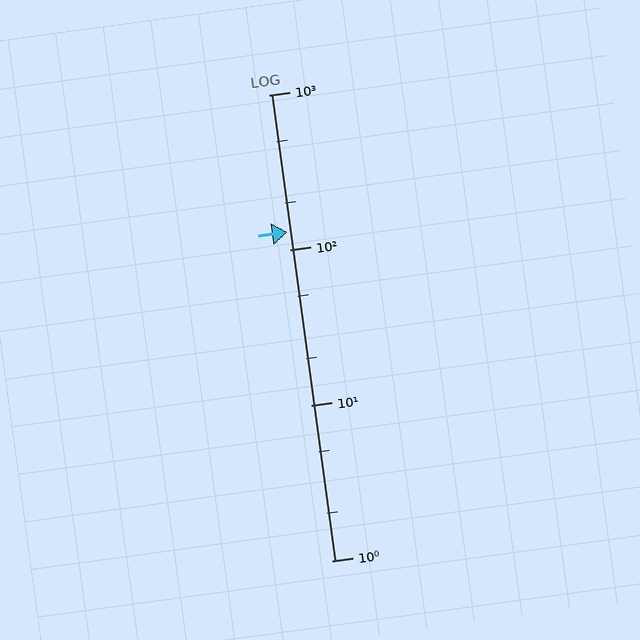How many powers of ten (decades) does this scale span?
The scale spans 3 decades, from 1 to 1000.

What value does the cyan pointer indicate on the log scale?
The pointer indicates approximately 130.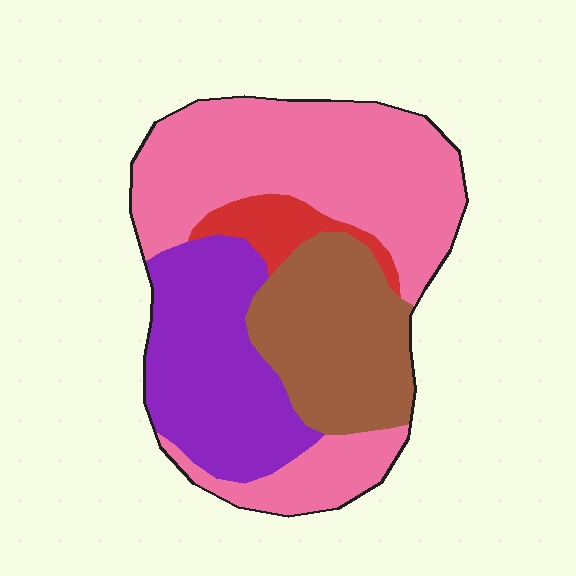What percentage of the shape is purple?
Purple covers 25% of the shape.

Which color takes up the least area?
Red, at roughly 5%.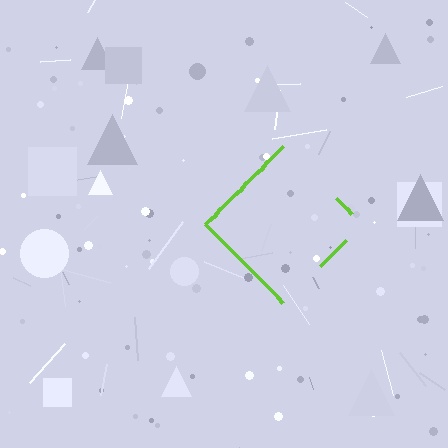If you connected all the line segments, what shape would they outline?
They would outline a diamond.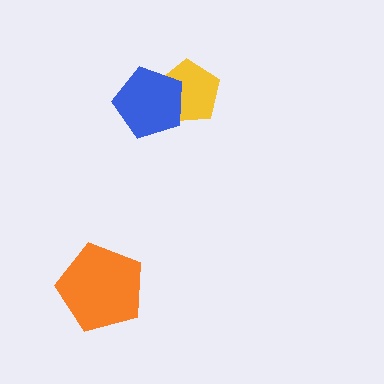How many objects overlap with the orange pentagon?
0 objects overlap with the orange pentagon.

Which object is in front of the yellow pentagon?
The blue pentagon is in front of the yellow pentagon.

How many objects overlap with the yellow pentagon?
1 object overlaps with the yellow pentagon.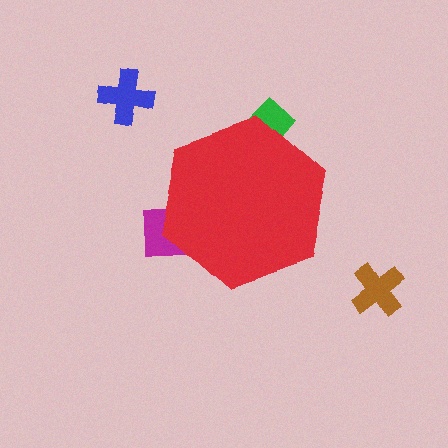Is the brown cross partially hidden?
No, the brown cross is fully visible.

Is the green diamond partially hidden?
Yes, the green diamond is partially hidden behind the red hexagon.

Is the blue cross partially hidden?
No, the blue cross is fully visible.